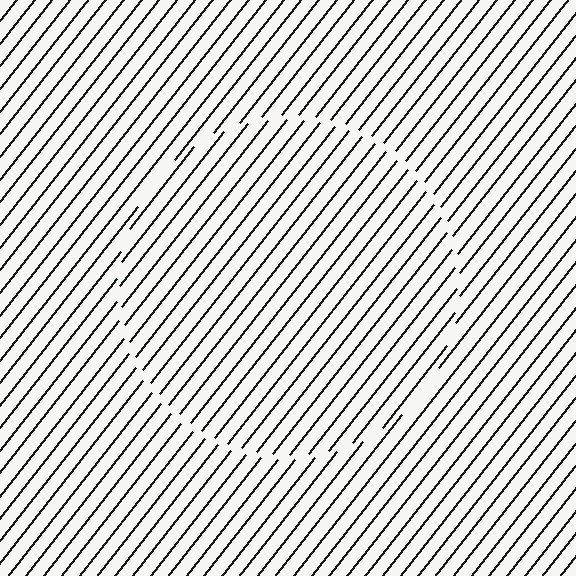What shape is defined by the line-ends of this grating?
An illusory circle. The interior of the shape contains the same grating, shifted by half a period — the contour is defined by the phase discontinuity where line-ends from the inner and outer gratings abut.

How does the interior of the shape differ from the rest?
The interior of the shape contains the same grating, shifted by half a period — the contour is defined by the phase discontinuity where line-ends from the inner and outer gratings abut.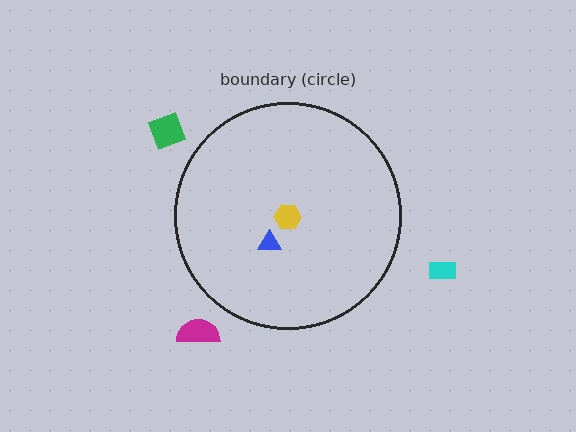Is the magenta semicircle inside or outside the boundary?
Outside.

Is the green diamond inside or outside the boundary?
Outside.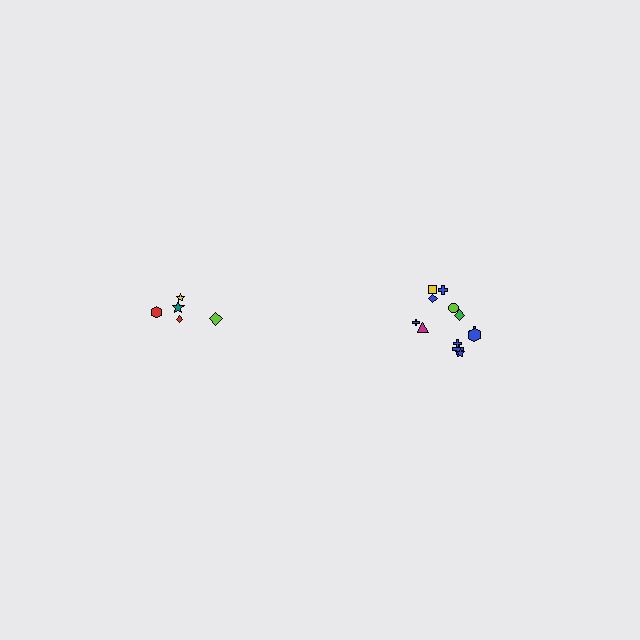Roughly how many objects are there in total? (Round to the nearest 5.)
Roughly 15 objects in total.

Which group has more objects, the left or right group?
The right group.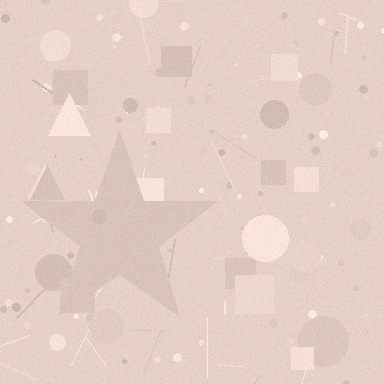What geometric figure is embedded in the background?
A star is embedded in the background.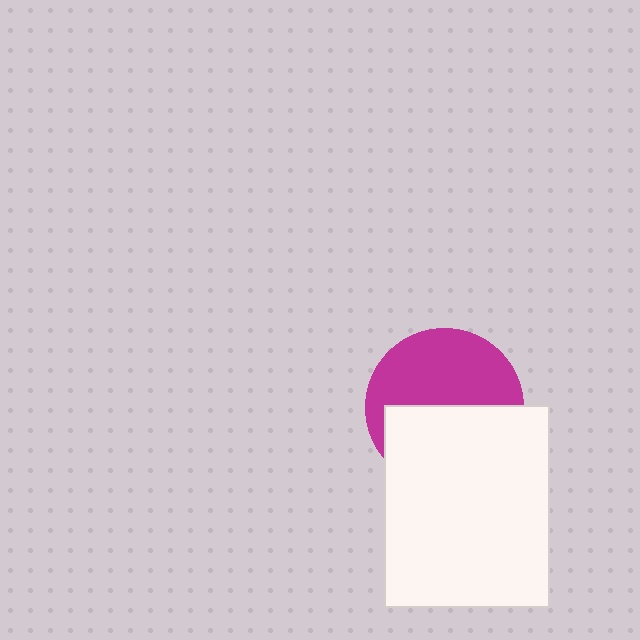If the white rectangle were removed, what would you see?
You would see the complete magenta circle.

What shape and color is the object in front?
The object in front is a white rectangle.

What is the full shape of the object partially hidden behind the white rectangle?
The partially hidden object is a magenta circle.